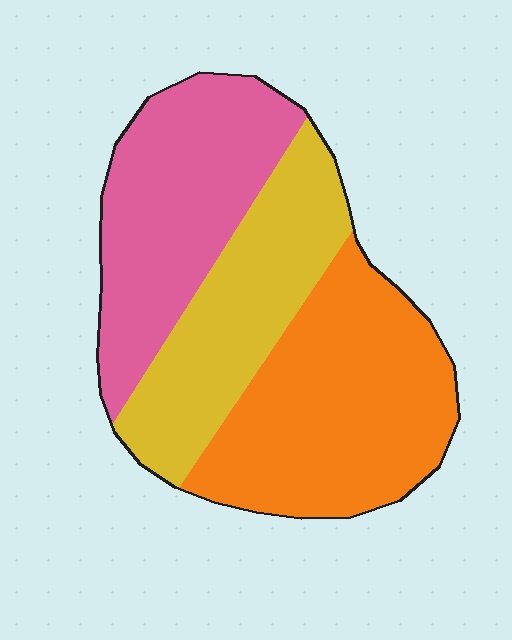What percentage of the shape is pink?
Pink takes up between a sixth and a third of the shape.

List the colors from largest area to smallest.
From largest to smallest: orange, pink, yellow.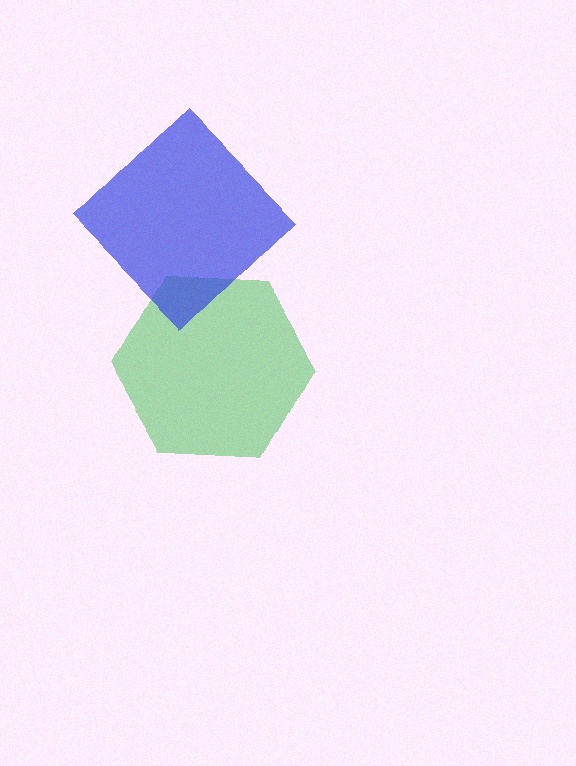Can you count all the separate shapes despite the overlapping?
Yes, there are 2 separate shapes.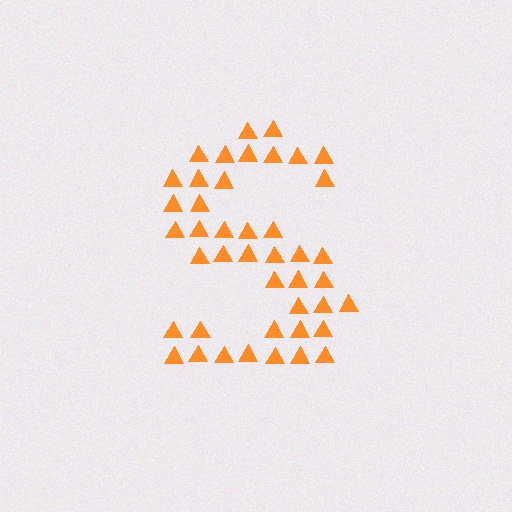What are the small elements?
The small elements are triangles.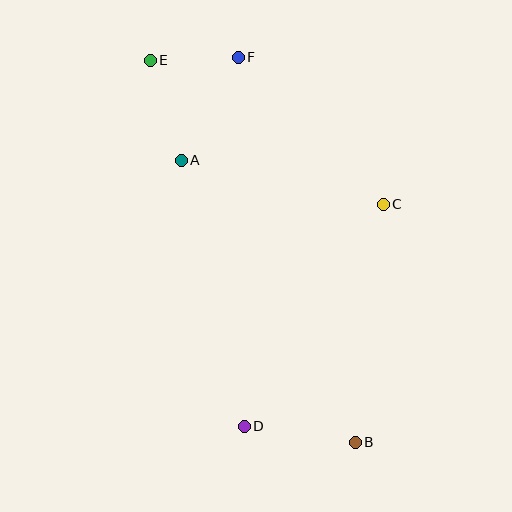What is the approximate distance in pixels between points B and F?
The distance between B and F is approximately 403 pixels.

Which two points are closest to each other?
Points E and F are closest to each other.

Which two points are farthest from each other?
Points B and E are farthest from each other.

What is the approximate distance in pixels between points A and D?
The distance between A and D is approximately 273 pixels.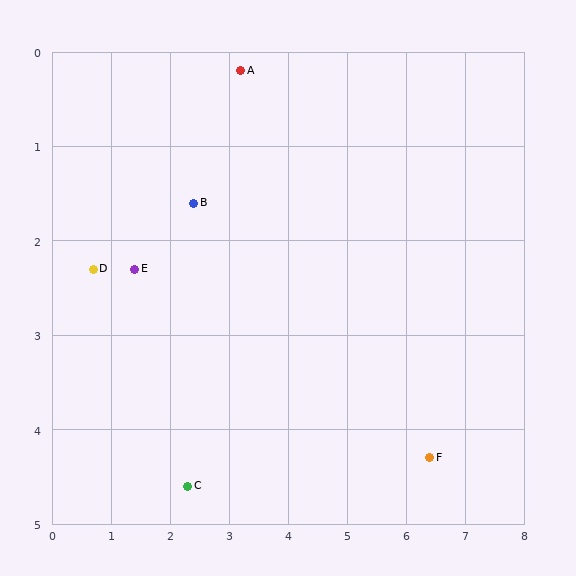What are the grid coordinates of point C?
Point C is at approximately (2.3, 4.6).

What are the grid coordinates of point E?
Point E is at approximately (1.4, 2.3).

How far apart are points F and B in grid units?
Points F and B are about 4.8 grid units apart.